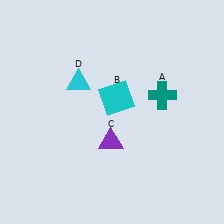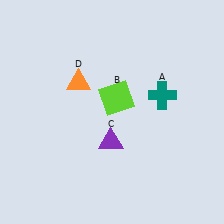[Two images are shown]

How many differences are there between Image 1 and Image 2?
There are 2 differences between the two images.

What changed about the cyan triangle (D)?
In Image 1, D is cyan. In Image 2, it changed to orange.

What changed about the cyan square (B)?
In Image 1, B is cyan. In Image 2, it changed to lime.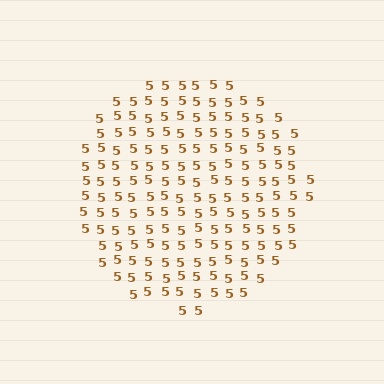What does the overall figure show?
The overall figure shows a circle.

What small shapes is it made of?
It is made of small digit 5's.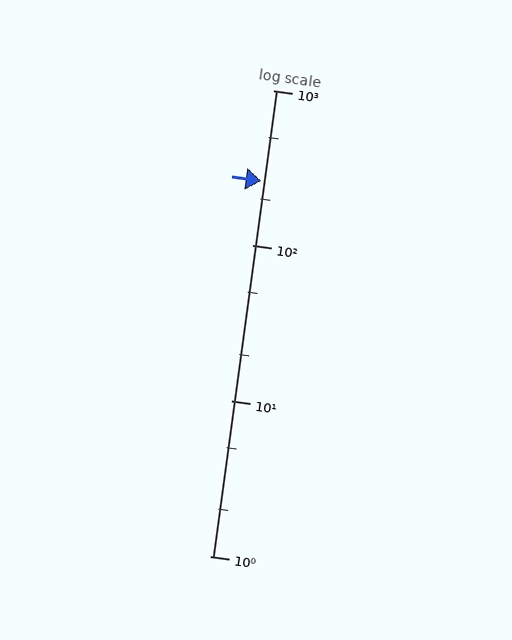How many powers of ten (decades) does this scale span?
The scale spans 3 decades, from 1 to 1000.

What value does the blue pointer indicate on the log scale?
The pointer indicates approximately 260.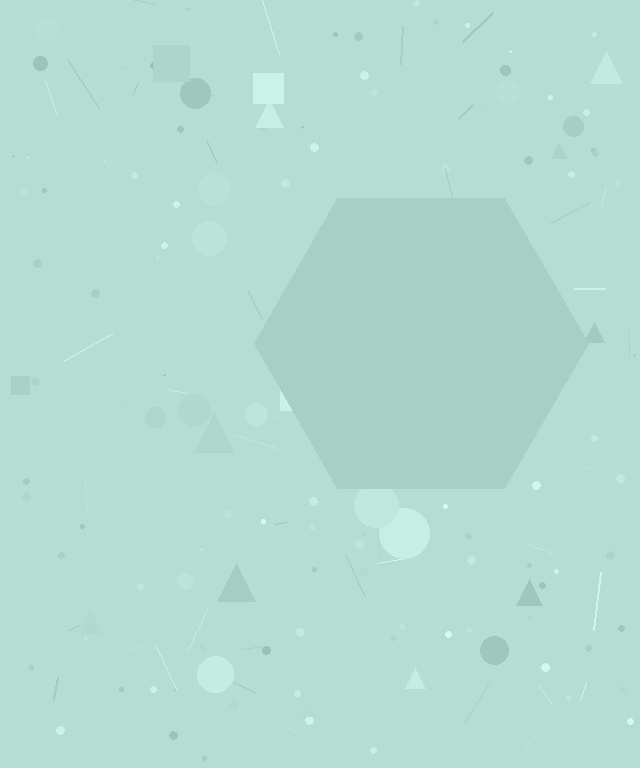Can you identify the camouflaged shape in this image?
The camouflaged shape is a hexagon.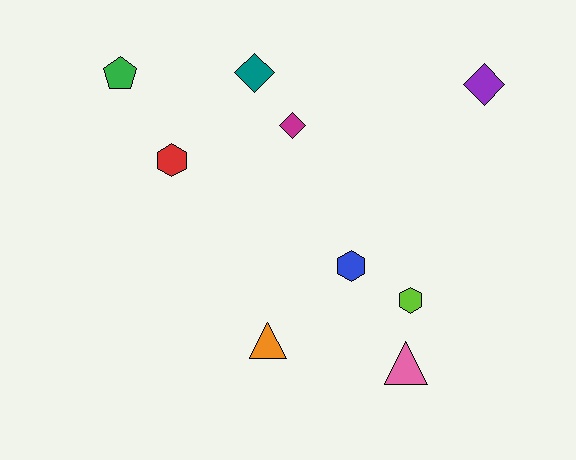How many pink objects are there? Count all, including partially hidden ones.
There is 1 pink object.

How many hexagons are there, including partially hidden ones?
There are 3 hexagons.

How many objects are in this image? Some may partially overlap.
There are 9 objects.